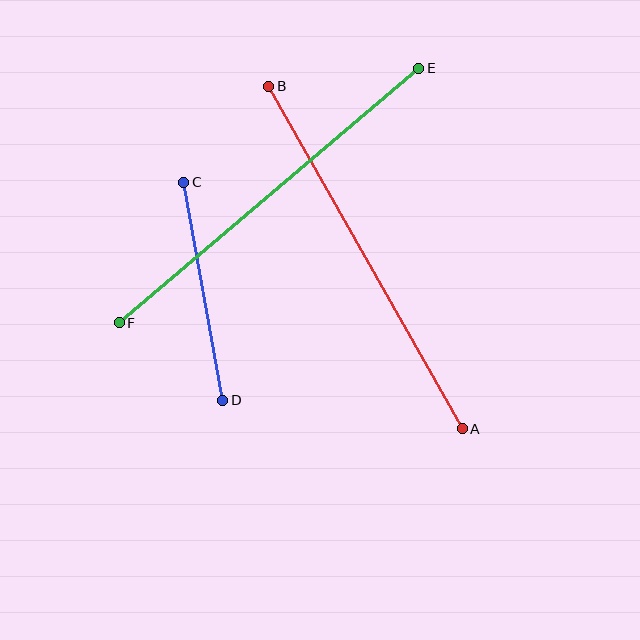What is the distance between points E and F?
The distance is approximately 393 pixels.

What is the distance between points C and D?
The distance is approximately 221 pixels.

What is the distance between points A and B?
The distance is approximately 394 pixels.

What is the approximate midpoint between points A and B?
The midpoint is at approximately (365, 257) pixels.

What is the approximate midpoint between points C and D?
The midpoint is at approximately (203, 291) pixels.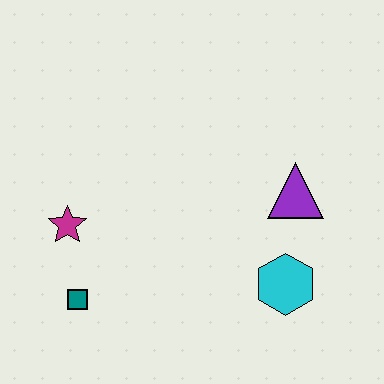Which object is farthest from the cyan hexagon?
The magenta star is farthest from the cyan hexagon.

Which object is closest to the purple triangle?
The cyan hexagon is closest to the purple triangle.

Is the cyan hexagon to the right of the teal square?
Yes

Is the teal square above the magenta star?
No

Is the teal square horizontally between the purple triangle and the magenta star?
Yes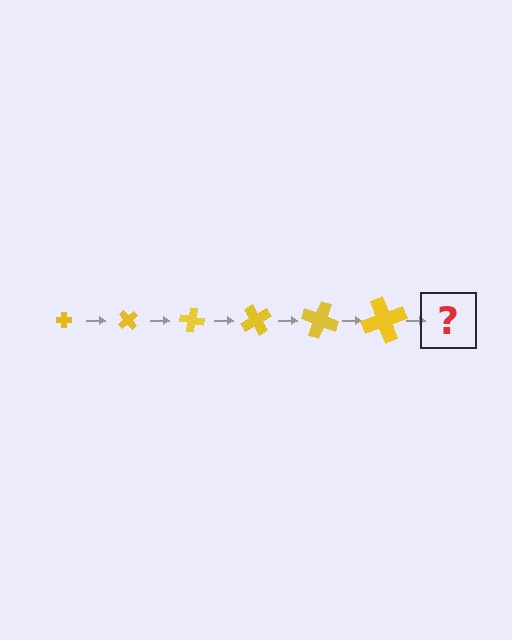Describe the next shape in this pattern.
It should be a cross, larger than the previous one and rotated 300 degrees from the start.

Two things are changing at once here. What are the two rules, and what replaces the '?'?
The two rules are that the cross grows larger each step and it rotates 50 degrees each step. The '?' should be a cross, larger than the previous one and rotated 300 degrees from the start.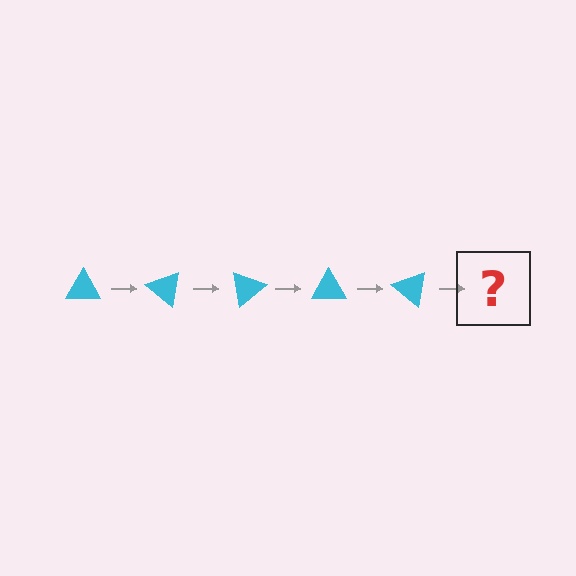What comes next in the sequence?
The next element should be a cyan triangle rotated 200 degrees.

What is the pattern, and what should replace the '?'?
The pattern is that the triangle rotates 40 degrees each step. The '?' should be a cyan triangle rotated 200 degrees.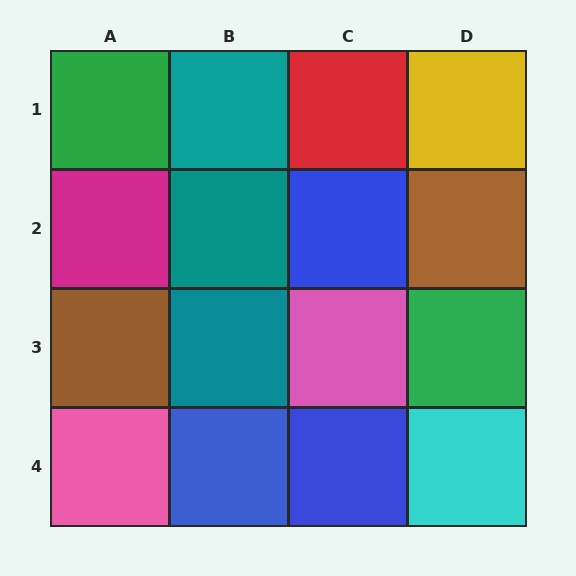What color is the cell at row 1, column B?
Teal.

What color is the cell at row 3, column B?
Teal.